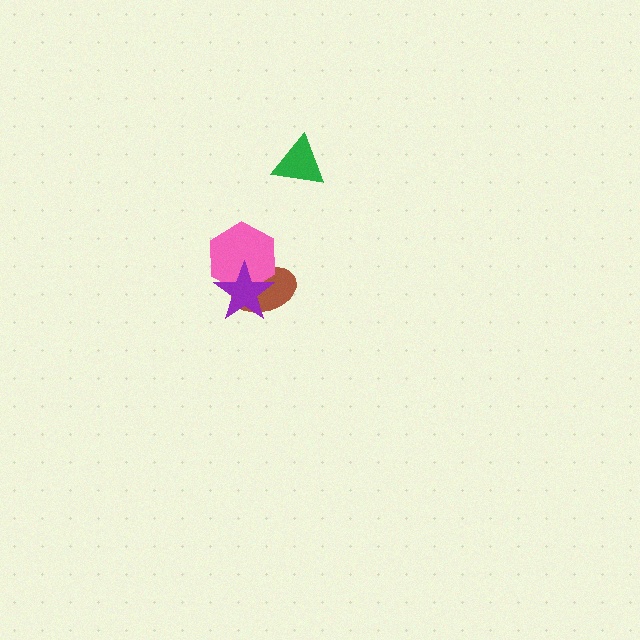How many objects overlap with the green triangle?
0 objects overlap with the green triangle.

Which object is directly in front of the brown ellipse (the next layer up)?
The pink hexagon is directly in front of the brown ellipse.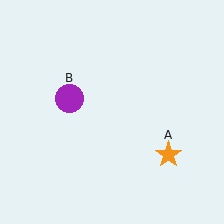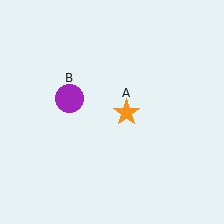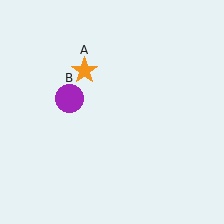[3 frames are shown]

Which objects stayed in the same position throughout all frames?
Purple circle (object B) remained stationary.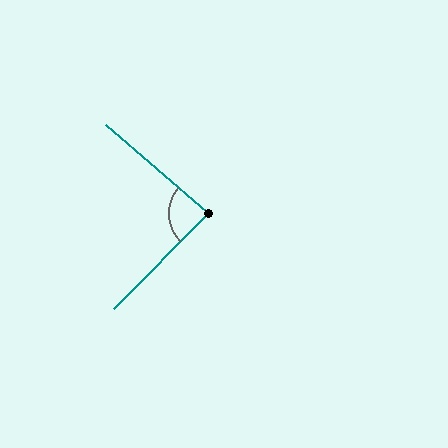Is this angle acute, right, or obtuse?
It is approximately a right angle.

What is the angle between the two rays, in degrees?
Approximately 86 degrees.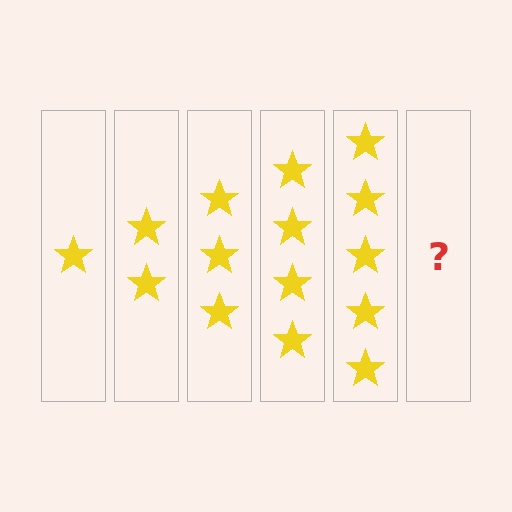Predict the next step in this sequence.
The next step is 6 stars.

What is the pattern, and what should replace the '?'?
The pattern is that each step adds one more star. The '?' should be 6 stars.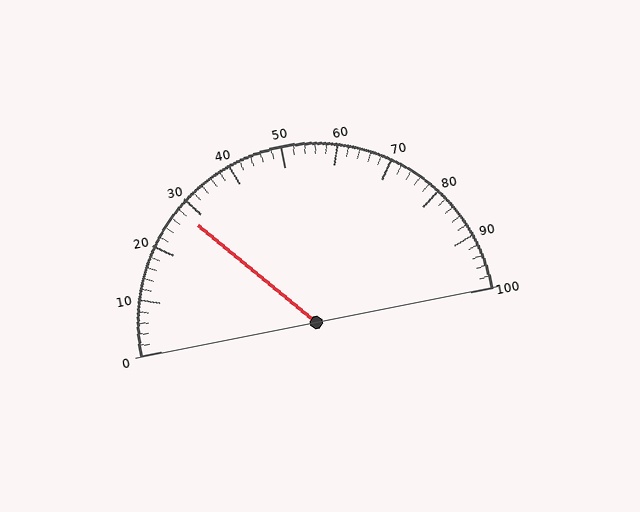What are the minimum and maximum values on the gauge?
The gauge ranges from 0 to 100.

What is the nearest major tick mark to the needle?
The nearest major tick mark is 30.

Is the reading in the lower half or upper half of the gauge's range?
The reading is in the lower half of the range (0 to 100).